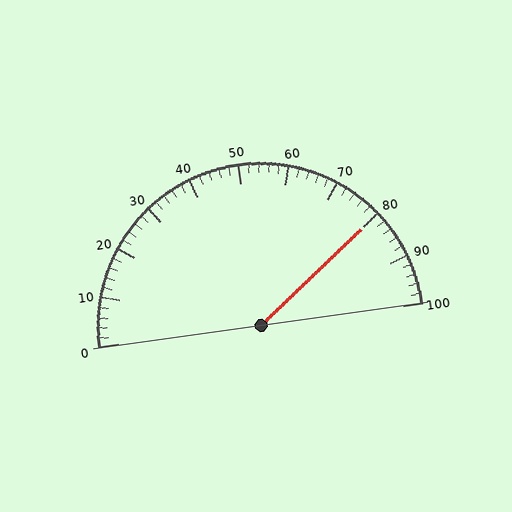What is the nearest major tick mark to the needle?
The nearest major tick mark is 80.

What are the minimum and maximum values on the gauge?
The gauge ranges from 0 to 100.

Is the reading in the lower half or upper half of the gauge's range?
The reading is in the upper half of the range (0 to 100).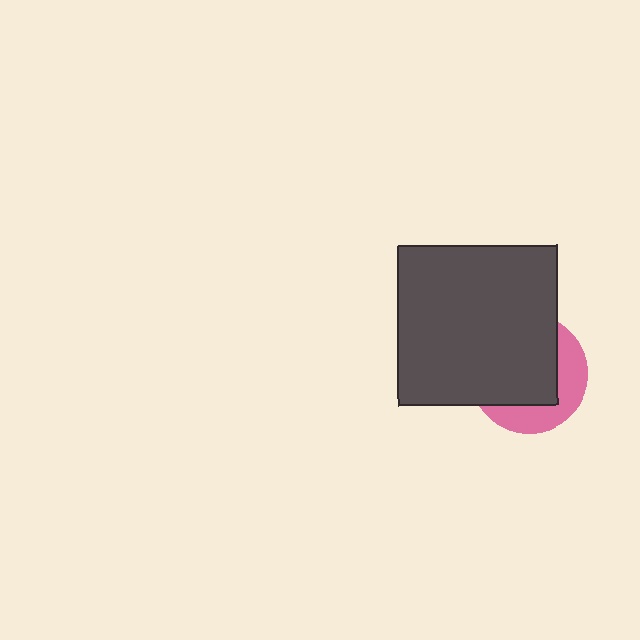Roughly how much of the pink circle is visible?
A small part of it is visible (roughly 35%).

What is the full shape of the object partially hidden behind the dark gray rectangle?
The partially hidden object is a pink circle.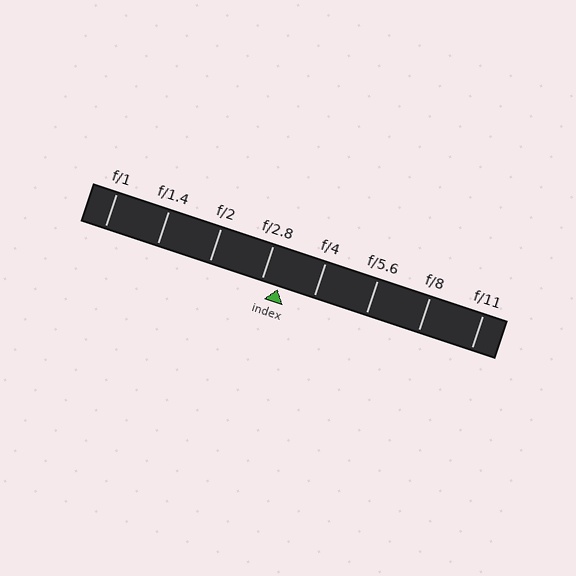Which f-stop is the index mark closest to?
The index mark is closest to f/2.8.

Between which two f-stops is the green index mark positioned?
The index mark is between f/2.8 and f/4.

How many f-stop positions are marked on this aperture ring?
There are 8 f-stop positions marked.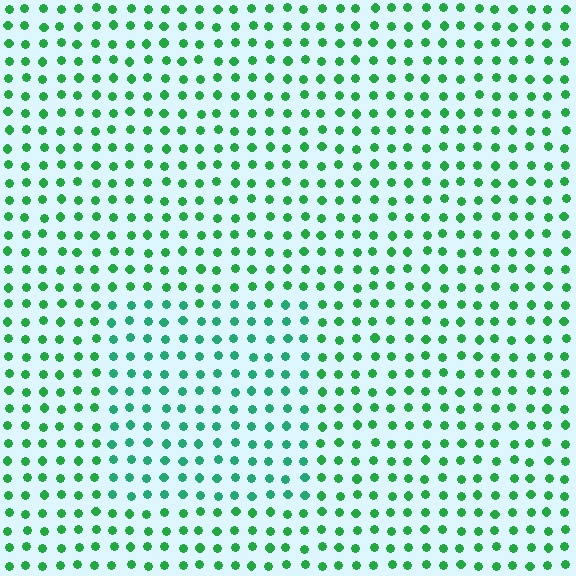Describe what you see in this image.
The image is filled with small green elements in a uniform arrangement. A rectangle-shaped region is visible where the elements are tinted to a slightly different hue, forming a subtle color boundary.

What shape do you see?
I see a rectangle.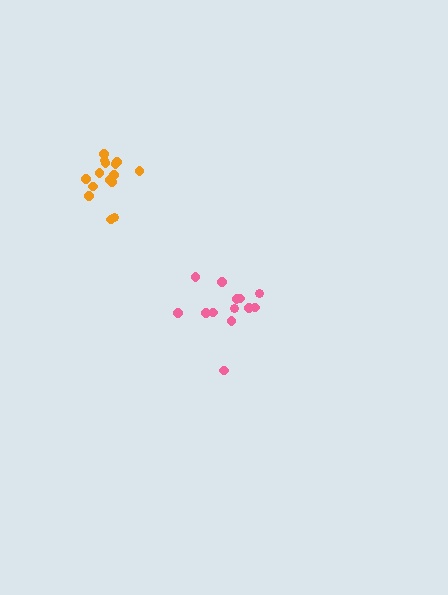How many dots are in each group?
Group 1: 13 dots, Group 2: 15 dots (28 total).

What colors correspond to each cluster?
The clusters are colored: pink, orange.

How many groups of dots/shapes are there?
There are 2 groups.